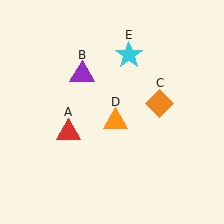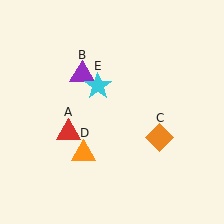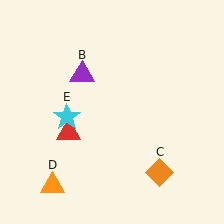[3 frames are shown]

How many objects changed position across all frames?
3 objects changed position: orange diamond (object C), orange triangle (object D), cyan star (object E).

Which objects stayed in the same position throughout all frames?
Red triangle (object A) and purple triangle (object B) remained stationary.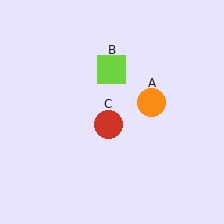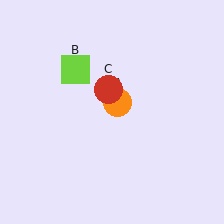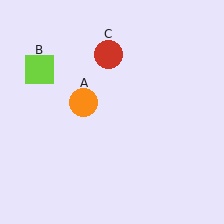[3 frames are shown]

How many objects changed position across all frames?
3 objects changed position: orange circle (object A), lime square (object B), red circle (object C).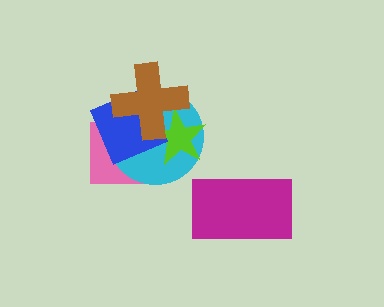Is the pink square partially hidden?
Yes, it is partially covered by another shape.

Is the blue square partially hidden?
Yes, it is partially covered by another shape.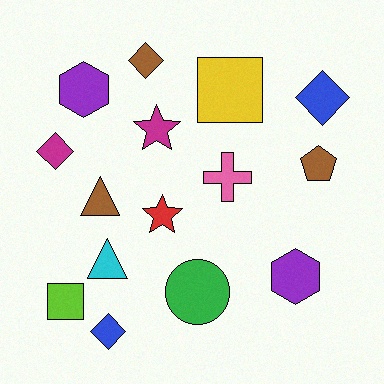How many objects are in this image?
There are 15 objects.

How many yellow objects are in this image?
There is 1 yellow object.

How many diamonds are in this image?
There are 4 diamonds.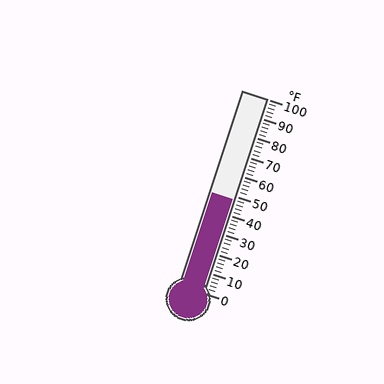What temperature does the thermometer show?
The thermometer shows approximately 48°F.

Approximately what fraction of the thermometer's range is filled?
The thermometer is filled to approximately 50% of its range.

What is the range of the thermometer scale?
The thermometer scale ranges from 0°F to 100°F.